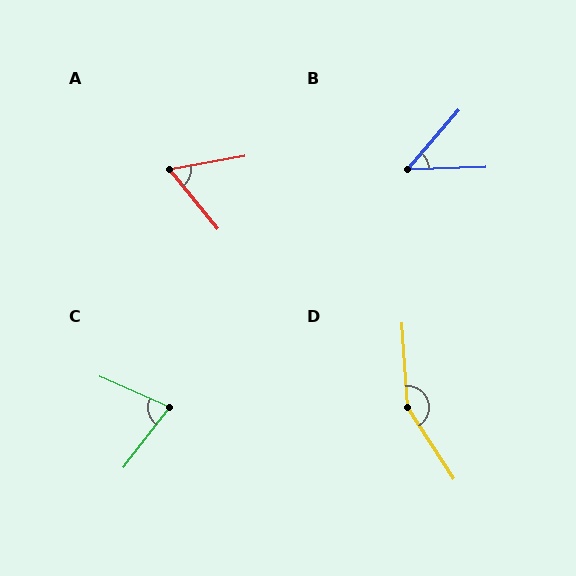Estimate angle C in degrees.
Approximately 76 degrees.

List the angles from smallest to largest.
B (47°), A (61°), C (76°), D (151°).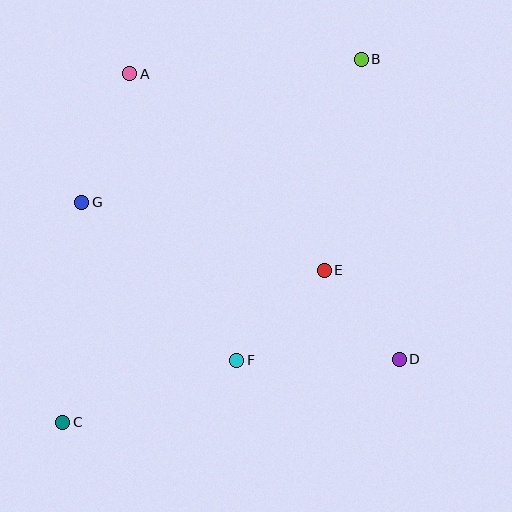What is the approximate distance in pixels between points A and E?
The distance between A and E is approximately 277 pixels.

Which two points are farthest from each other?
Points B and C are farthest from each other.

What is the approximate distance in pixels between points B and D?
The distance between B and D is approximately 303 pixels.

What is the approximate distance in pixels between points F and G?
The distance between F and G is approximately 221 pixels.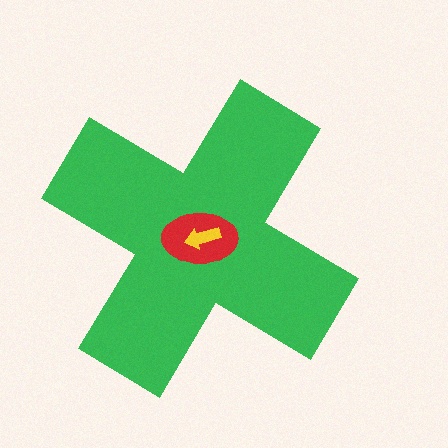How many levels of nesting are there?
3.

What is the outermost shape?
The green cross.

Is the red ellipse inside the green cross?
Yes.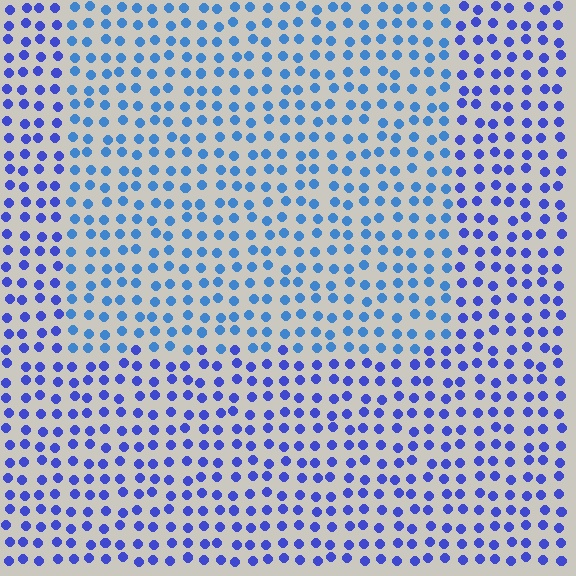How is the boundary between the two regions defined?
The boundary is defined purely by a slight shift in hue (about 26 degrees). Spacing, size, and orientation are identical on both sides.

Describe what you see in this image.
The image is filled with small blue elements in a uniform arrangement. A rectangle-shaped region is visible where the elements are tinted to a slightly different hue, forming a subtle color boundary.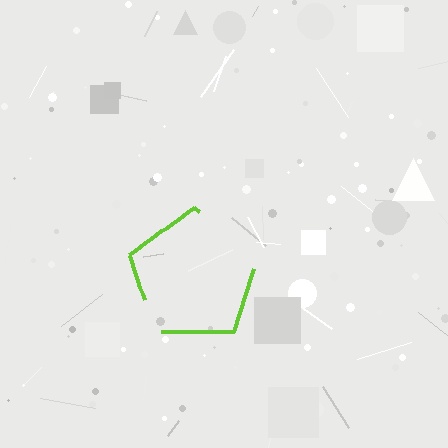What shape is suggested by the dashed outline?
The dashed outline suggests a pentagon.